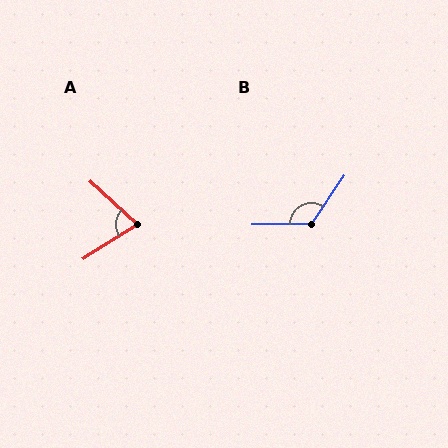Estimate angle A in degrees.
Approximately 75 degrees.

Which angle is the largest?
B, at approximately 124 degrees.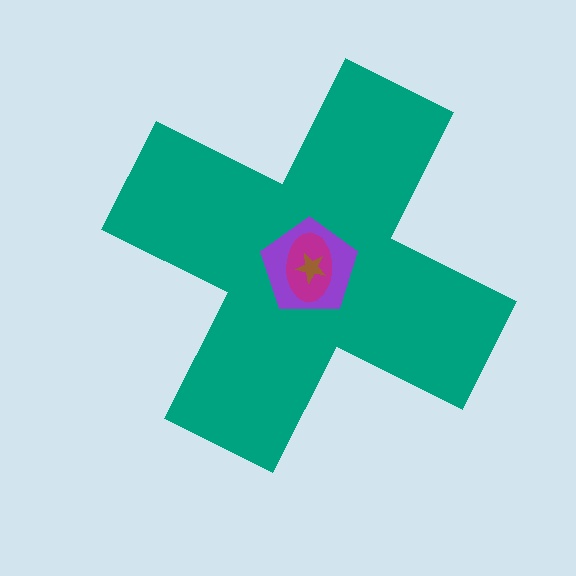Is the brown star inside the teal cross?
Yes.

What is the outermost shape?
The teal cross.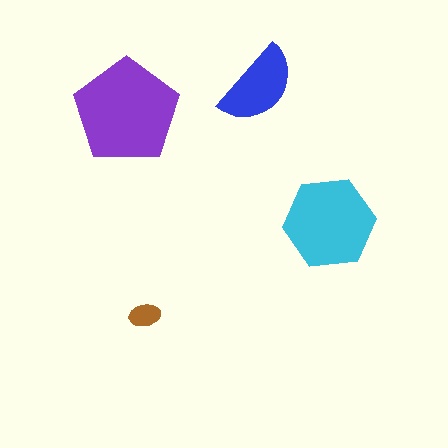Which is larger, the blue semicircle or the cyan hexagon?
The cyan hexagon.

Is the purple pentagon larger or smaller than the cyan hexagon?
Larger.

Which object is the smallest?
The brown ellipse.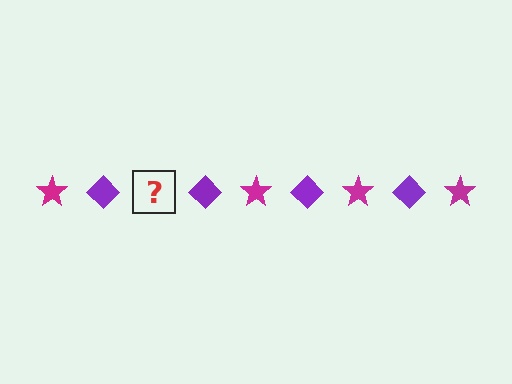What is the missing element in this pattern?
The missing element is a magenta star.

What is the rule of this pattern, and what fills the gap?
The rule is that the pattern alternates between magenta star and purple diamond. The gap should be filled with a magenta star.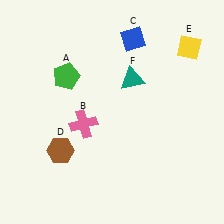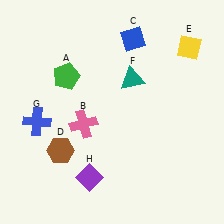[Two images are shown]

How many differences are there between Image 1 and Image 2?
There are 2 differences between the two images.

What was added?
A blue cross (G), a purple diamond (H) were added in Image 2.